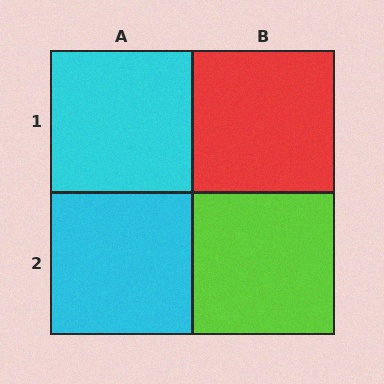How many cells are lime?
1 cell is lime.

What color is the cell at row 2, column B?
Lime.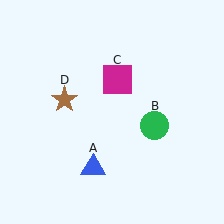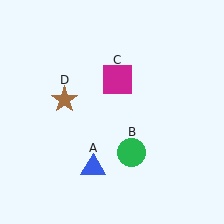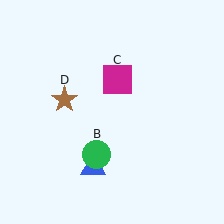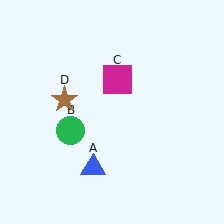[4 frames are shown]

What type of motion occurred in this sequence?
The green circle (object B) rotated clockwise around the center of the scene.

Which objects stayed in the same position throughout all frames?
Blue triangle (object A) and magenta square (object C) and brown star (object D) remained stationary.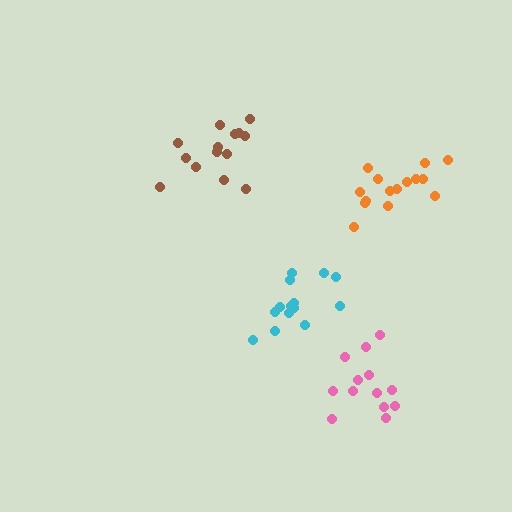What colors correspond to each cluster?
The clusters are colored: pink, orange, cyan, brown.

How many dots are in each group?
Group 1: 13 dots, Group 2: 15 dots, Group 3: 14 dots, Group 4: 14 dots (56 total).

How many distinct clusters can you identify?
There are 4 distinct clusters.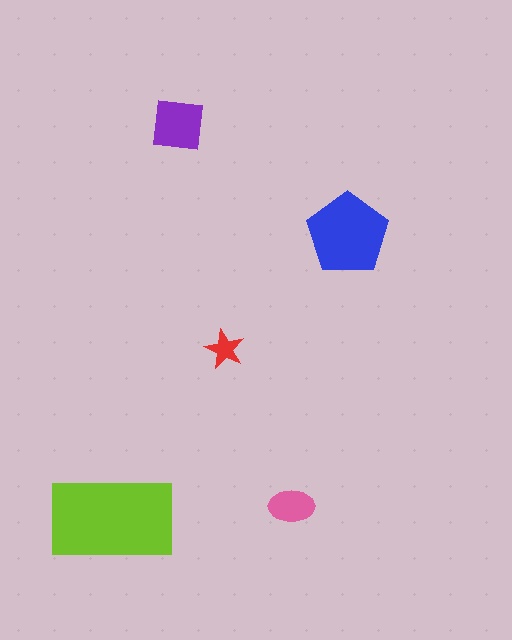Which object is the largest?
The lime rectangle.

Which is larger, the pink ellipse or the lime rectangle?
The lime rectangle.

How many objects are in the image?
There are 5 objects in the image.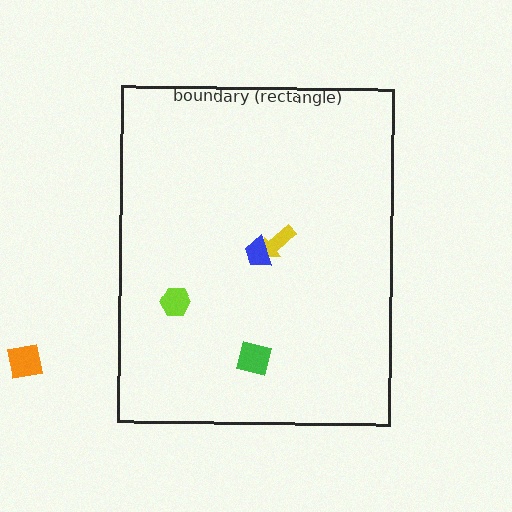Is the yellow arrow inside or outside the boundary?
Inside.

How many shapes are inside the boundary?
4 inside, 1 outside.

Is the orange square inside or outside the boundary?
Outside.